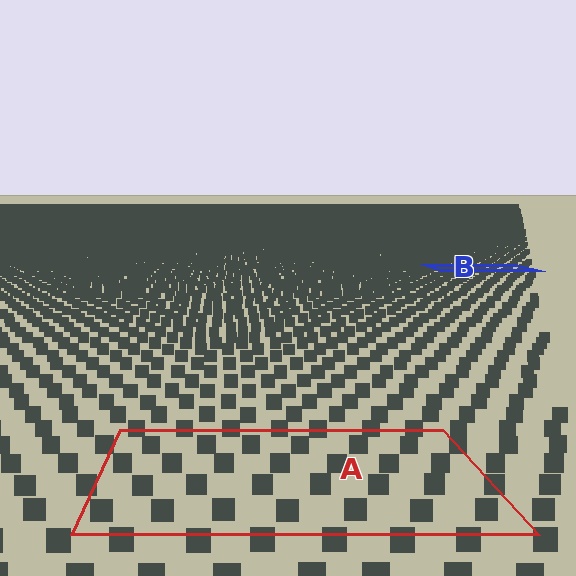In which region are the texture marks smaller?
The texture marks are smaller in region B, because it is farther away.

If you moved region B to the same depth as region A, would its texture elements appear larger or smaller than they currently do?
They would appear larger. At a closer depth, the same texture elements are projected at a bigger on-screen size.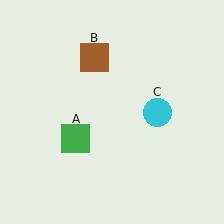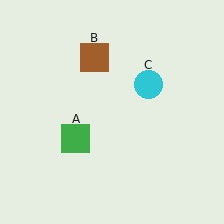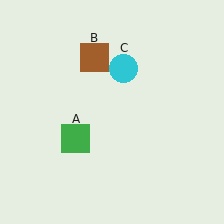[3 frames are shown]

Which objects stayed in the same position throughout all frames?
Green square (object A) and brown square (object B) remained stationary.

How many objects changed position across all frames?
1 object changed position: cyan circle (object C).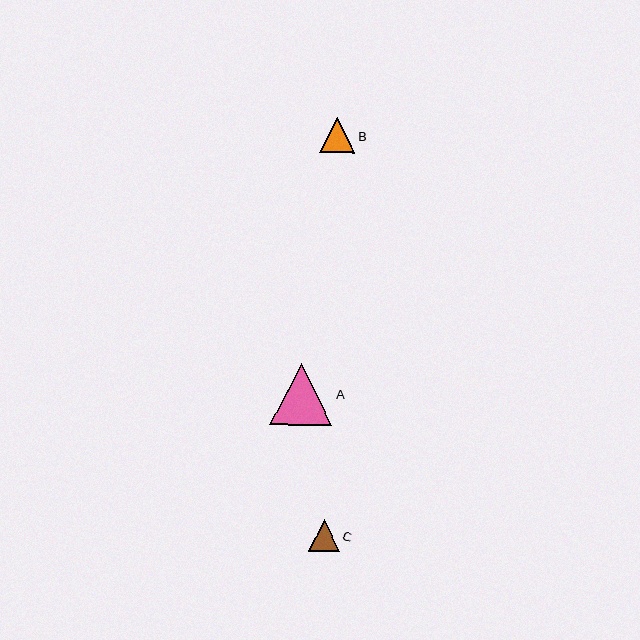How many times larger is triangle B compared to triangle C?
Triangle B is approximately 1.1 times the size of triangle C.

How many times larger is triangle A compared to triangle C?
Triangle A is approximately 2.0 times the size of triangle C.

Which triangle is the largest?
Triangle A is the largest with a size of approximately 62 pixels.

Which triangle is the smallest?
Triangle C is the smallest with a size of approximately 31 pixels.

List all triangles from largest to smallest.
From largest to smallest: A, B, C.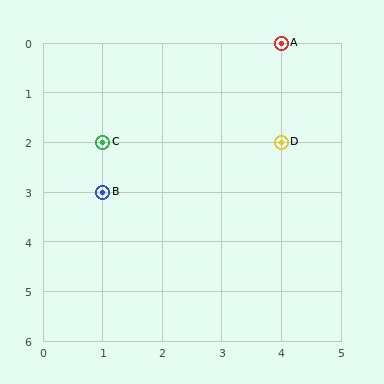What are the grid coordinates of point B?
Point B is at grid coordinates (1, 3).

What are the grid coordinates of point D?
Point D is at grid coordinates (4, 2).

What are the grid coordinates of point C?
Point C is at grid coordinates (1, 2).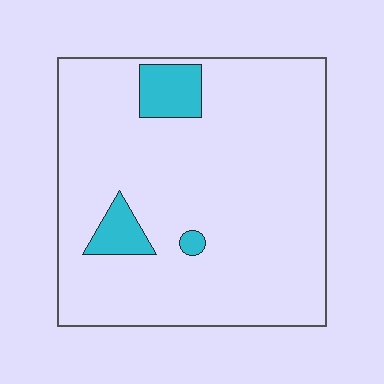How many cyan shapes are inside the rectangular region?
3.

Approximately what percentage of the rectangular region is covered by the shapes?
Approximately 10%.